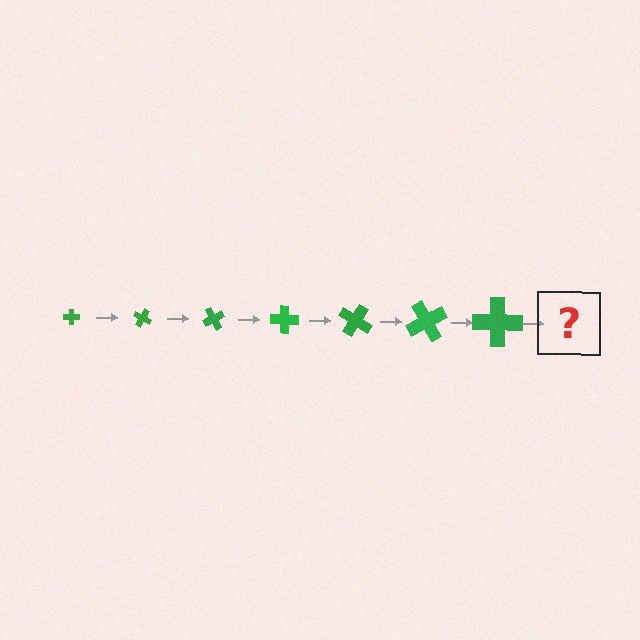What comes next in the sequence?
The next element should be a cross, larger than the previous one and rotated 210 degrees from the start.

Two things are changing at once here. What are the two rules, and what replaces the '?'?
The two rules are that the cross grows larger each step and it rotates 30 degrees each step. The '?' should be a cross, larger than the previous one and rotated 210 degrees from the start.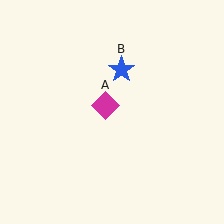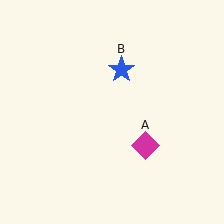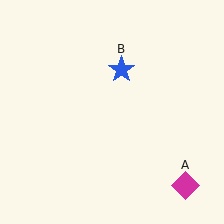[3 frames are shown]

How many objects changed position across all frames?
1 object changed position: magenta diamond (object A).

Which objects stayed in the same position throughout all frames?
Blue star (object B) remained stationary.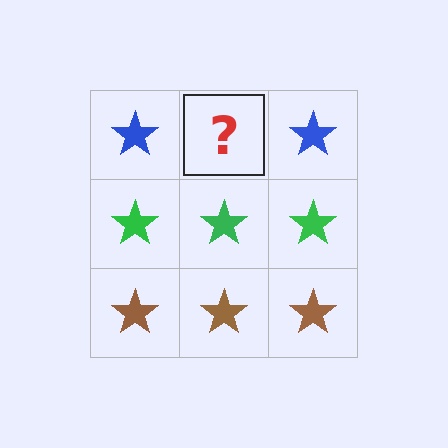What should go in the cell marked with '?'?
The missing cell should contain a blue star.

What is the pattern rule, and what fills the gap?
The rule is that each row has a consistent color. The gap should be filled with a blue star.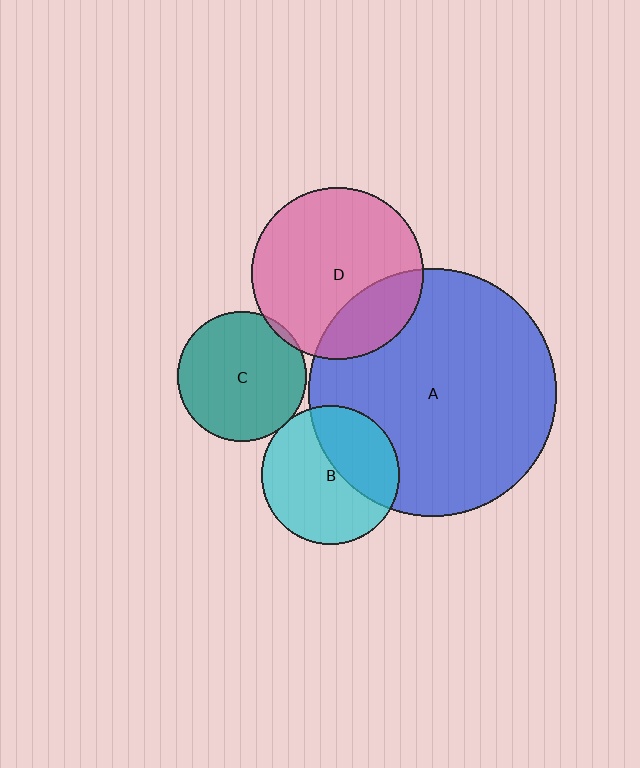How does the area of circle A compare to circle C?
Approximately 3.7 times.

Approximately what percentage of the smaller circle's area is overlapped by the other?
Approximately 25%.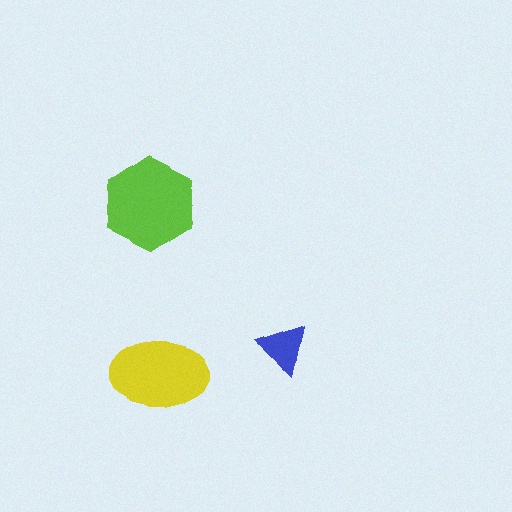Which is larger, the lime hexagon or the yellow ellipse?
The lime hexagon.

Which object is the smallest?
The blue triangle.